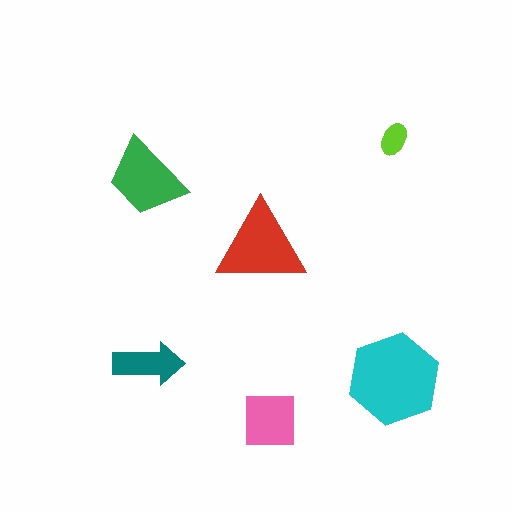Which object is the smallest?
The lime ellipse.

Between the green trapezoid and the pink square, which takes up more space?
The green trapezoid.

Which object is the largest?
The cyan hexagon.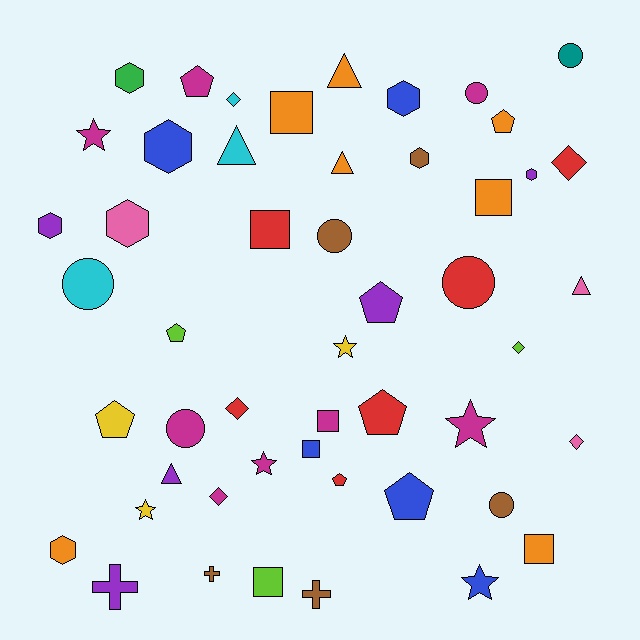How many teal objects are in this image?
There is 1 teal object.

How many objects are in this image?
There are 50 objects.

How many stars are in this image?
There are 6 stars.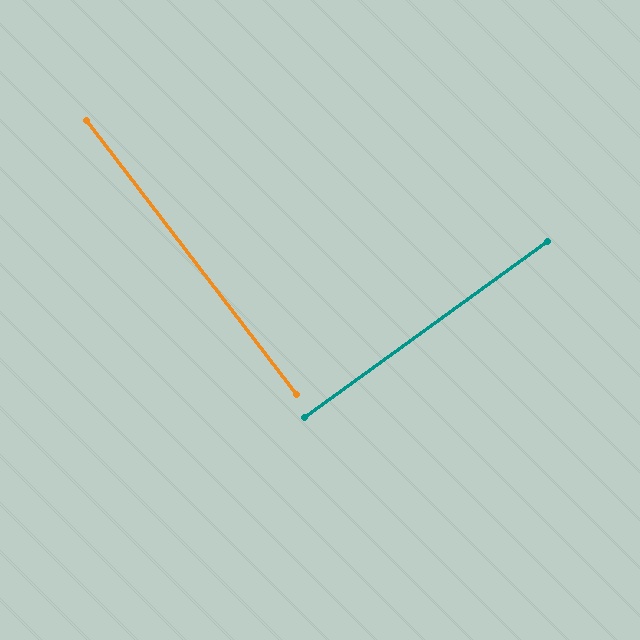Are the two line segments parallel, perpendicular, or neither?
Perpendicular — they meet at approximately 88°.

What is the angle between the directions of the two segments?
Approximately 88 degrees.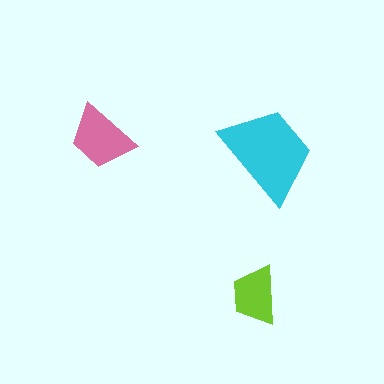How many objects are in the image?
There are 3 objects in the image.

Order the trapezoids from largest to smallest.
the cyan one, the pink one, the lime one.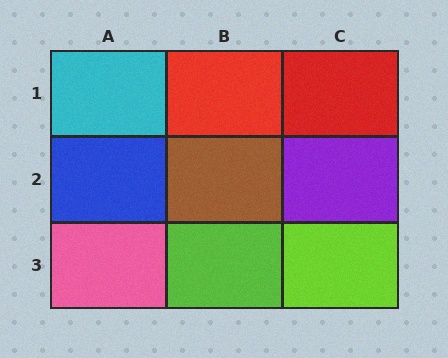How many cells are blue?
1 cell is blue.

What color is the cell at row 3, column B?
Lime.